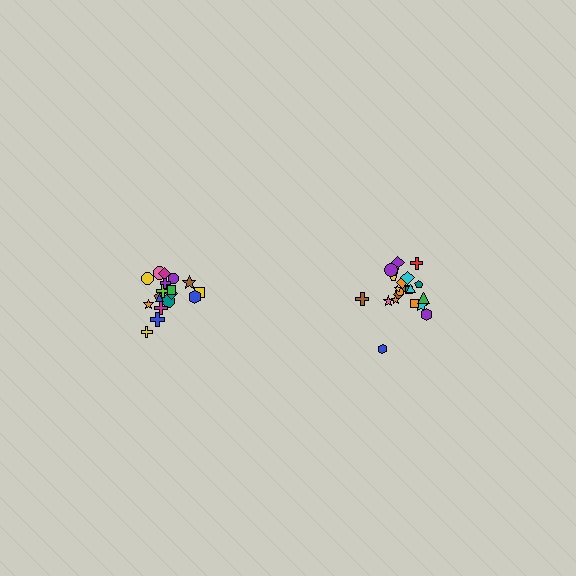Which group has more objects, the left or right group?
The right group.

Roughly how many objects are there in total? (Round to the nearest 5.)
Roughly 40 objects in total.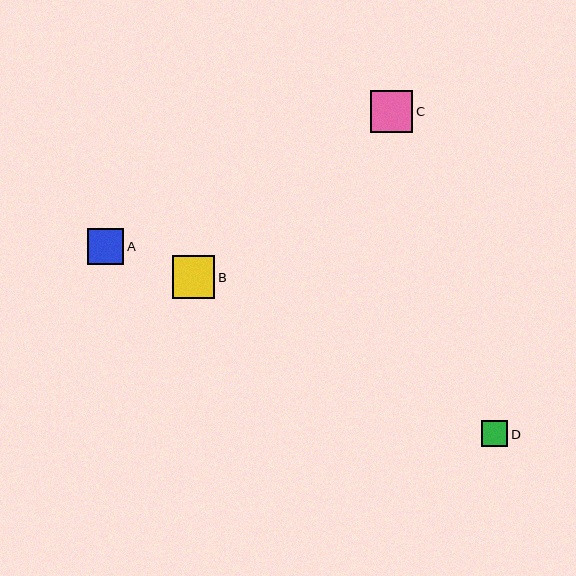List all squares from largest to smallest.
From largest to smallest: C, B, A, D.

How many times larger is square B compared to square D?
Square B is approximately 1.6 times the size of square D.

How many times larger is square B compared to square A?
Square B is approximately 1.2 times the size of square A.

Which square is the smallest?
Square D is the smallest with a size of approximately 26 pixels.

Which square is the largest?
Square C is the largest with a size of approximately 43 pixels.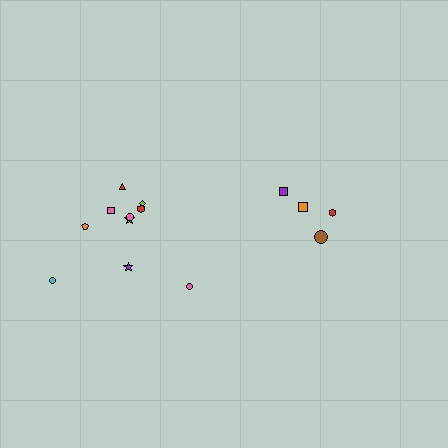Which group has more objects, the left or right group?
The left group.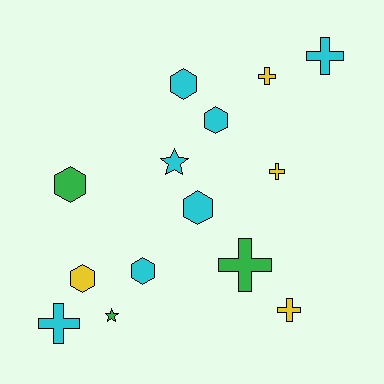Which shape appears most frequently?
Cross, with 6 objects.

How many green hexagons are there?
There is 1 green hexagon.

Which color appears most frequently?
Cyan, with 7 objects.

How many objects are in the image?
There are 14 objects.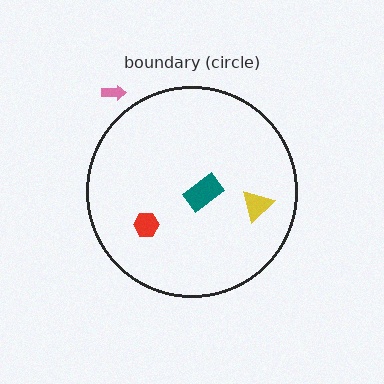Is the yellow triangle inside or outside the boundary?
Inside.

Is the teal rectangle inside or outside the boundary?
Inside.